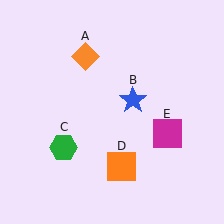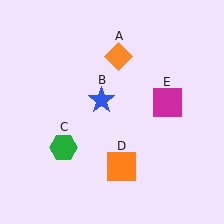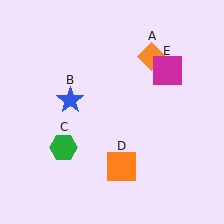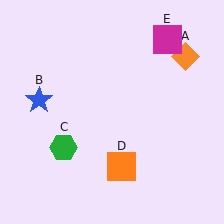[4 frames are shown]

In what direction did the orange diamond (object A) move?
The orange diamond (object A) moved right.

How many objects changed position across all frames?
3 objects changed position: orange diamond (object A), blue star (object B), magenta square (object E).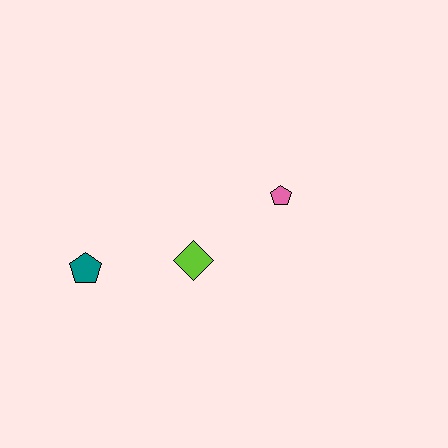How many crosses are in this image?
There are no crosses.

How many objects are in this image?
There are 3 objects.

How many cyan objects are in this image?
There are no cyan objects.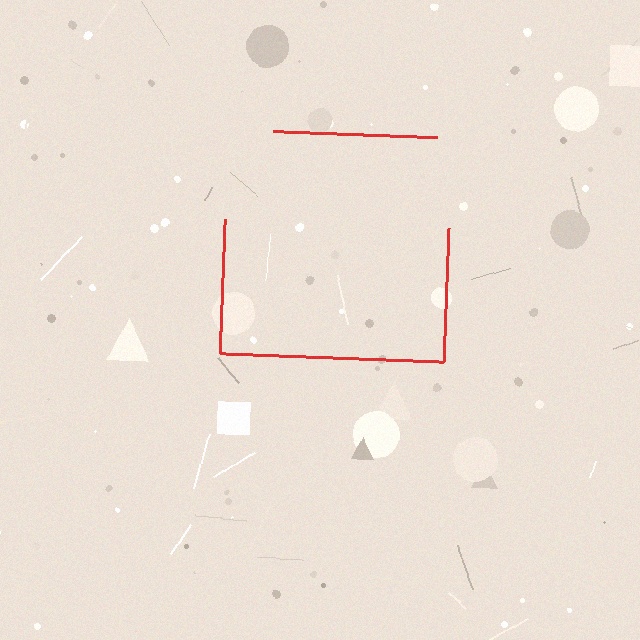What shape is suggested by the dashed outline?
The dashed outline suggests a square.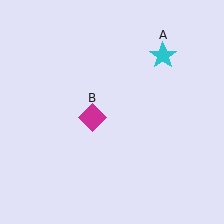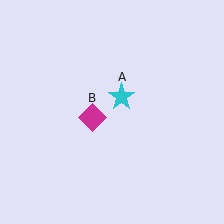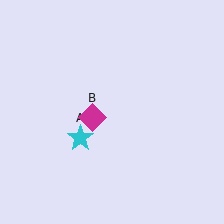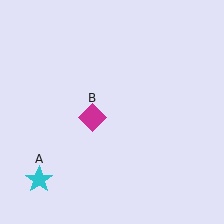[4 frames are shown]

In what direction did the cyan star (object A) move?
The cyan star (object A) moved down and to the left.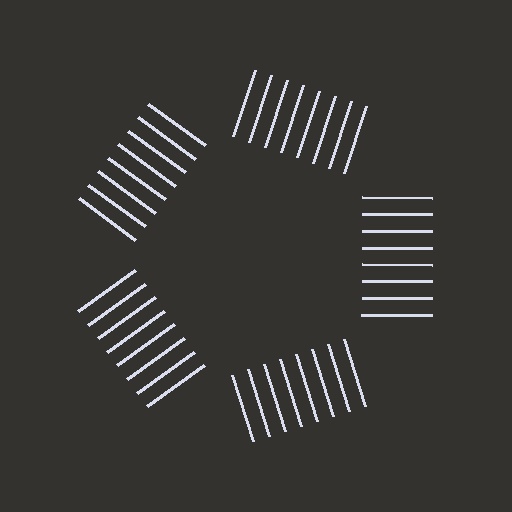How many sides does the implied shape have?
5 sides — the line-ends trace a pentagon.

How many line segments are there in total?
40 — 8 along each of the 5 edges.